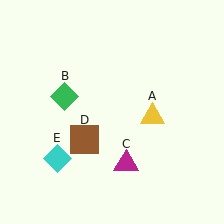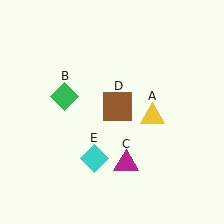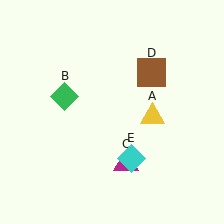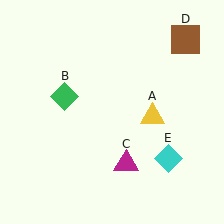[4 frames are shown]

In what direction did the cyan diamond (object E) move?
The cyan diamond (object E) moved right.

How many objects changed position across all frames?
2 objects changed position: brown square (object D), cyan diamond (object E).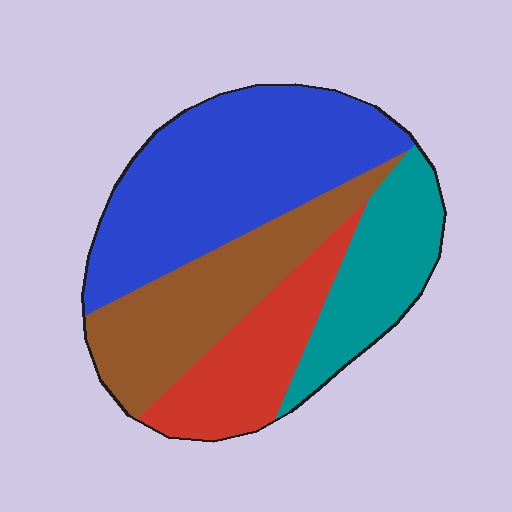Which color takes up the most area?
Blue, at roughly 40%.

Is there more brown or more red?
Brown.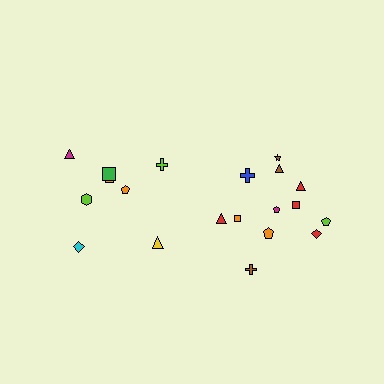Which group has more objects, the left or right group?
The right group.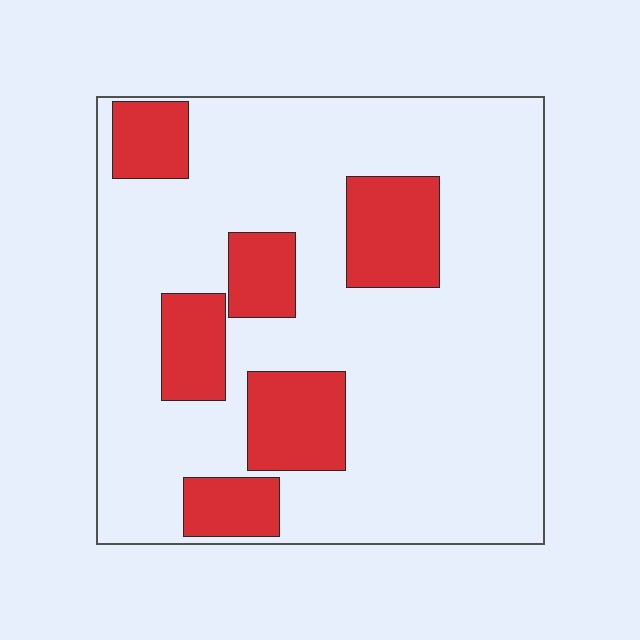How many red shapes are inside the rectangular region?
6.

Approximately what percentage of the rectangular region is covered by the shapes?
Approximately 20%.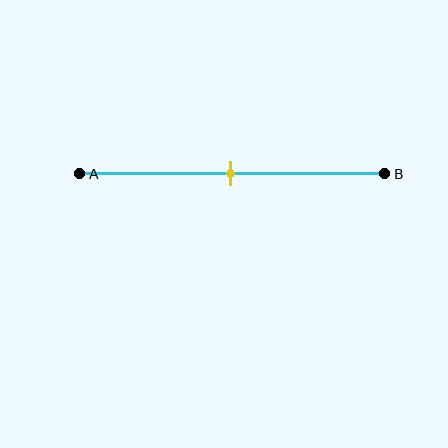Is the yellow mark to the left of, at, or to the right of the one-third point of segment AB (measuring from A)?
The yellow mark is to the right of the one-third point of segment AB.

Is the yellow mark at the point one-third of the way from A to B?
No, the mark is at about 50% from A, not at the 33% one-third point.